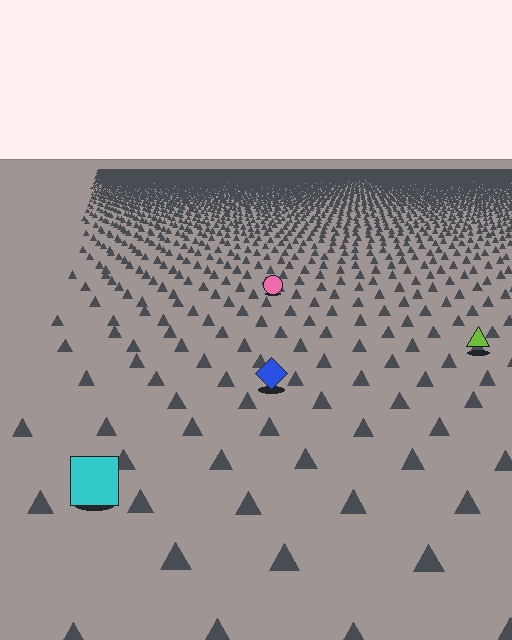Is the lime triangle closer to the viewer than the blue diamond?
No. The blue diamond is closer — you can tell from the texture gradient: the ground texture is coarser near it.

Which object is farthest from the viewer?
The pink circle is farthest from the viewer. It appears smaller and the ground texture around it is denser.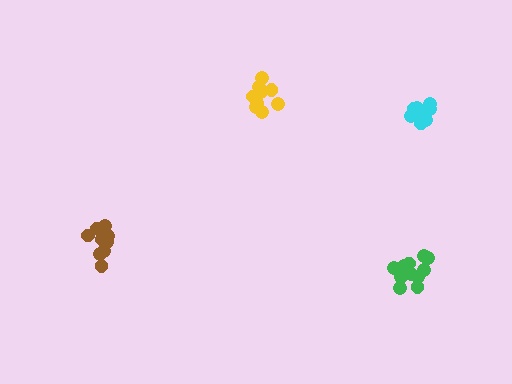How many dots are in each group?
Group 1: 9 dots, Group 2: 11 dots, Group 3: 11 dots, Group 4: 9 dots (40 total).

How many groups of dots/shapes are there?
There are 4 groups.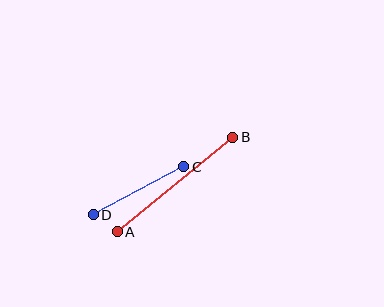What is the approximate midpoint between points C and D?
The midpoint is at approximately (138, 191) pixels.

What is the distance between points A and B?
The distance is approximately 149 pixels.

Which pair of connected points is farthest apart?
Points A and B are farthest apart.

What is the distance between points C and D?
The distance is approximately 102 pixels.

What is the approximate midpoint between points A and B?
The midpoint is at approximately (175, 184) pixels.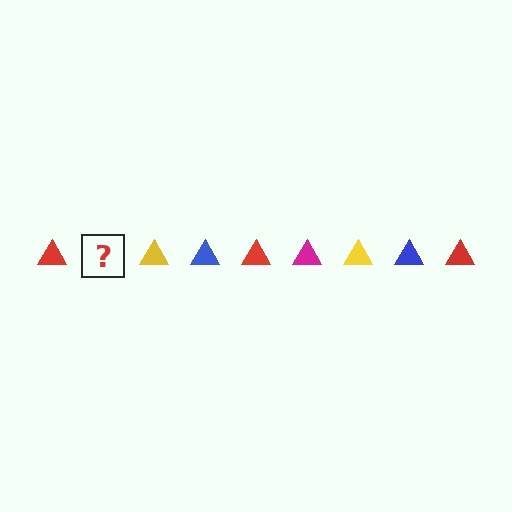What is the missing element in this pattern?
The missing element is a magenta triangle.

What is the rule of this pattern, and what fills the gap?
The rule is that the pattern cycles through red, magenta, yellow, blue triangles. The gap should be filled with a magenta triangle.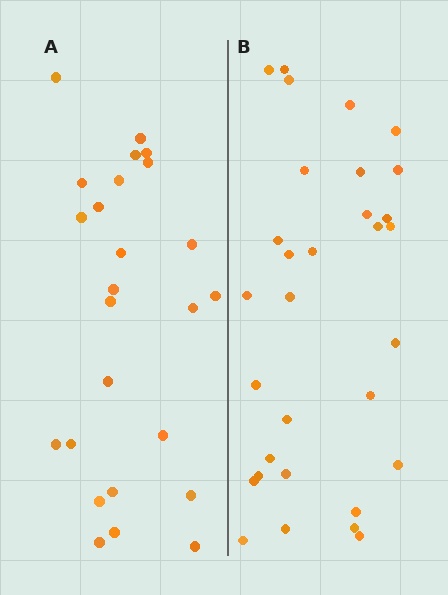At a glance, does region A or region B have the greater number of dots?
Region B (the right region) has more dots.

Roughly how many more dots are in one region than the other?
Region B has about 6 more dots than region A.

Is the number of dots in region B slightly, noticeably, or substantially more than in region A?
Region B has only slightly more — the two regions are fairly close. The ratio is roughly 1.2 to 1.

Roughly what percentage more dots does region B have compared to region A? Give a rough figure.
About 25% more.